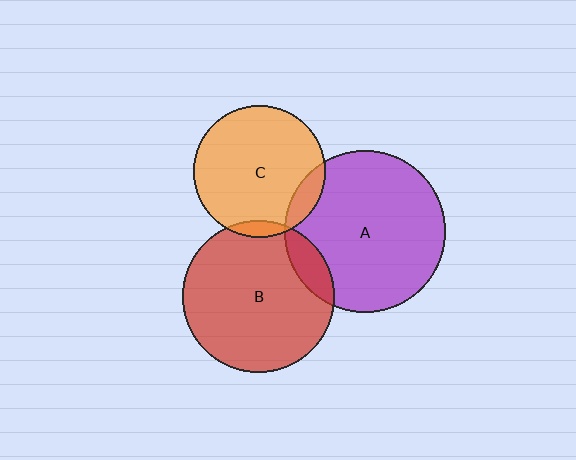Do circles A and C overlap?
Yes.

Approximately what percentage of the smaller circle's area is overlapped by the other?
Approximately 10%.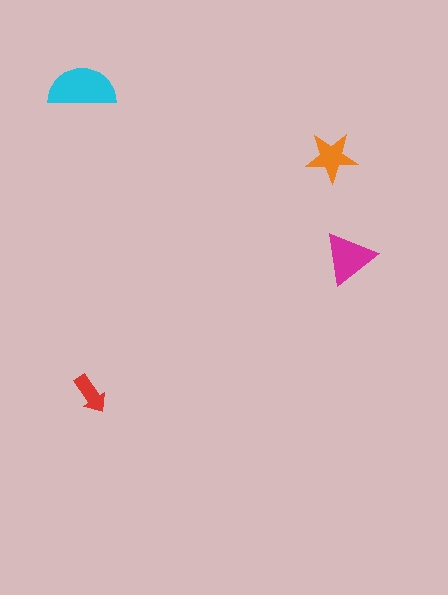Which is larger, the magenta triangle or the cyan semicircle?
The cyan semicircle.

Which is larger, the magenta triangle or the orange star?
The magenta triangle.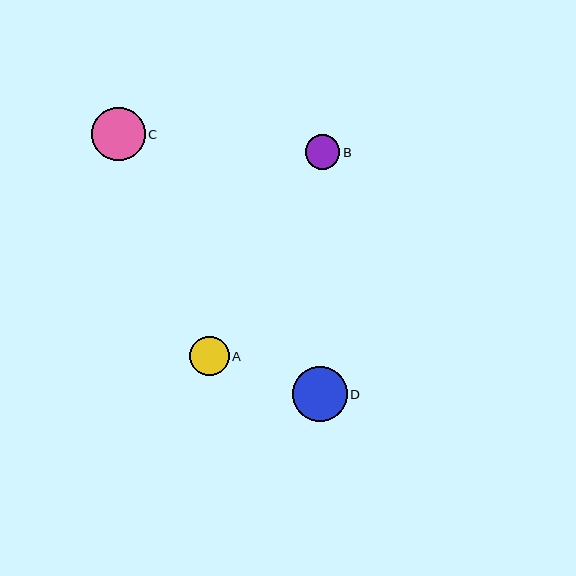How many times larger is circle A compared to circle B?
Circle A is approximately 1.1 times the size of circle B.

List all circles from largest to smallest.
From largest to smallest: D, C, A, B.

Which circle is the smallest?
Circle B is the smallest with a size of approximately 34 pixels.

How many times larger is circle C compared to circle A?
Circle C is approximately 1.4 times the size of circle A.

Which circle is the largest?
Circle D is the largest with a size of approximately 55 pixels.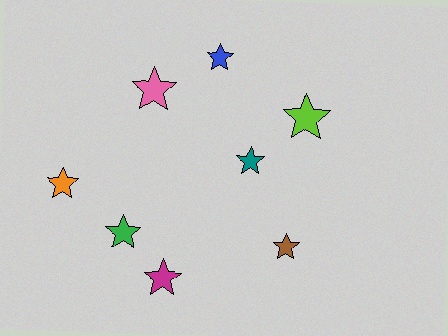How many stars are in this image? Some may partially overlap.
There are 8 stars.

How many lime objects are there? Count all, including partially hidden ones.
There is 1 lime object.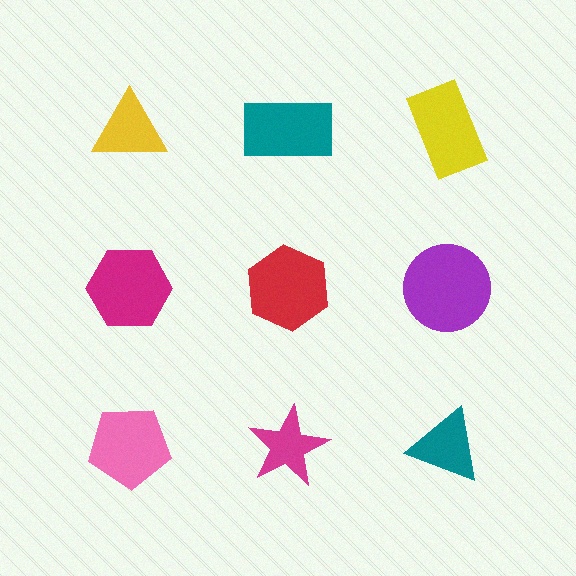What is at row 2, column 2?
A red hexagon.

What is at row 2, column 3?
A purple circle.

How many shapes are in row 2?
3 shapes.